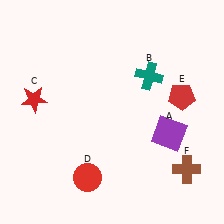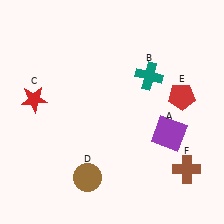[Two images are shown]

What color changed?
The circle (D) changed from red in Image 1 to brown in Image 2.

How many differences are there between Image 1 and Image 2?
There is 1 difference between the two images.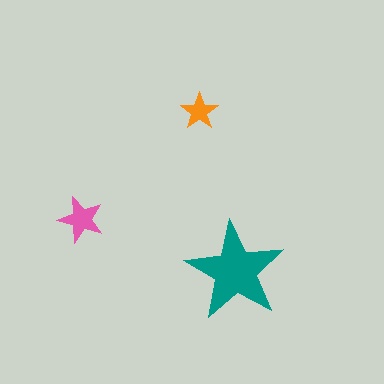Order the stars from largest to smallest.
the teal one, the pink one, the orange one.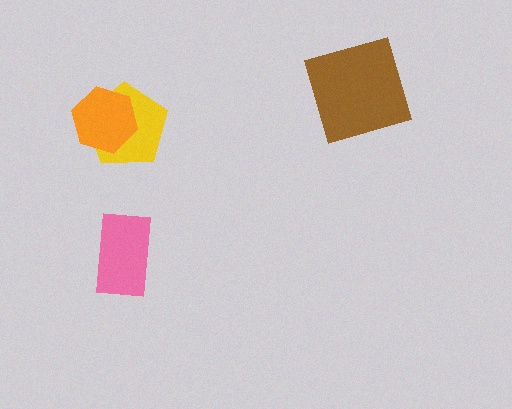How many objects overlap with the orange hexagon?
1 object overlaps with the orange hexagon.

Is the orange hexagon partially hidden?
No, no other shape covers it.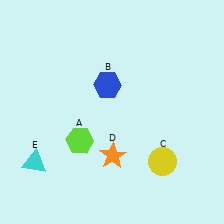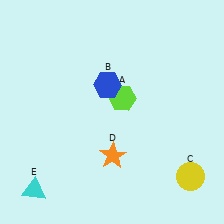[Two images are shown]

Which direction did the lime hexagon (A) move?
The lime hexagon (A) moved up.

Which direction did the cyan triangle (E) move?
The cyan triangle (E) moved down.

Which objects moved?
The objects that moved are: the lime hexagon (A), the yellow circle (C), the cyan triangle (E).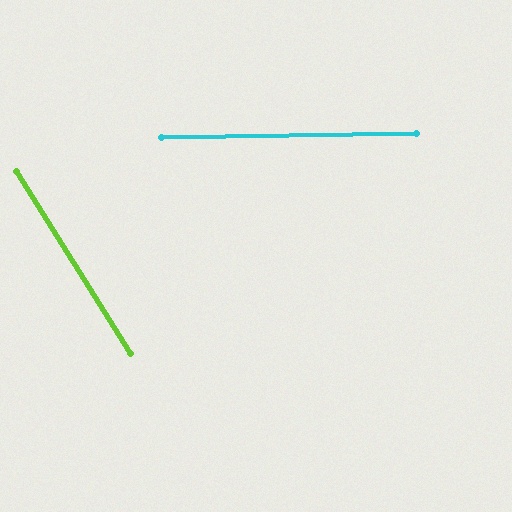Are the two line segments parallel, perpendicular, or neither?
Neither parallel nor perpendicular — they differ by about 59°.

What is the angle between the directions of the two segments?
Approximately 59 degrees.